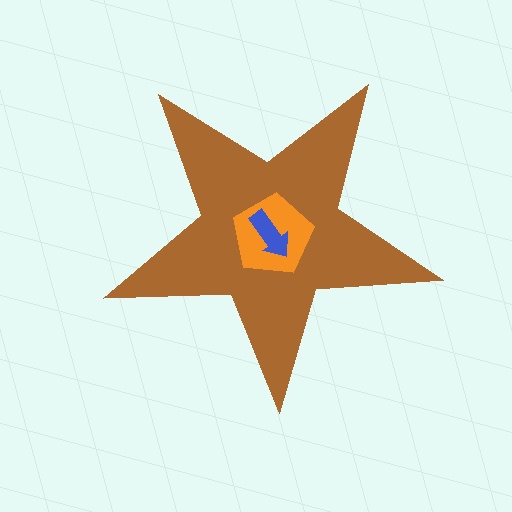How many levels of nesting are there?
3.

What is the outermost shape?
The brown star.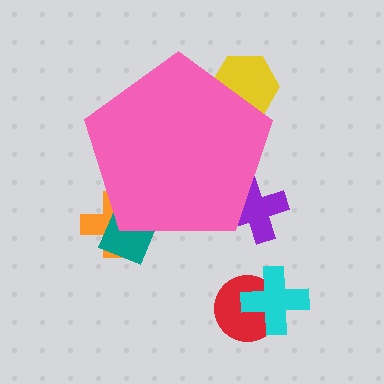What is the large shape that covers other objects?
A pink pentagon.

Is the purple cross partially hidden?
Yes, the purple cross is partially hidden behind the pink pentagon.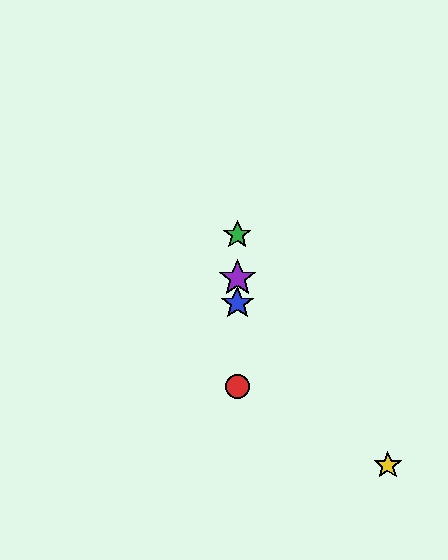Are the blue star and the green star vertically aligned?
Yes, both are at x≈237.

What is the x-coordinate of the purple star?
The purple star is at x≈237.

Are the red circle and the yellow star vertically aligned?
No, the red circle is at x≈237 and the yellow star is at x≈388.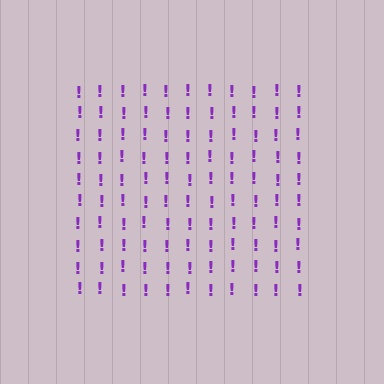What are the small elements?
The small elements are exclamation marks.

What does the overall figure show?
The overall figure shows a square.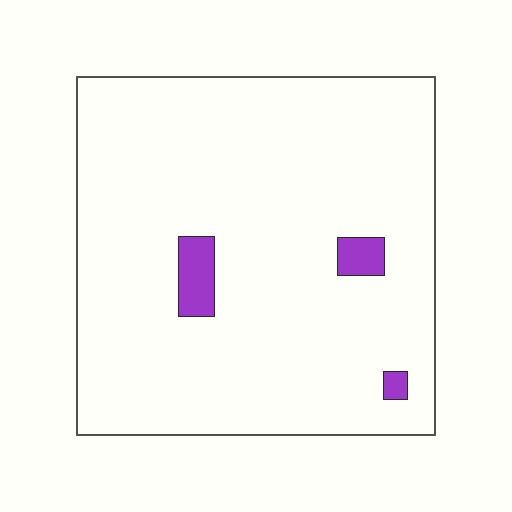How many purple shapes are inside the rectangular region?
3.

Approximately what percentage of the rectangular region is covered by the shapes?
Approximately 5%.